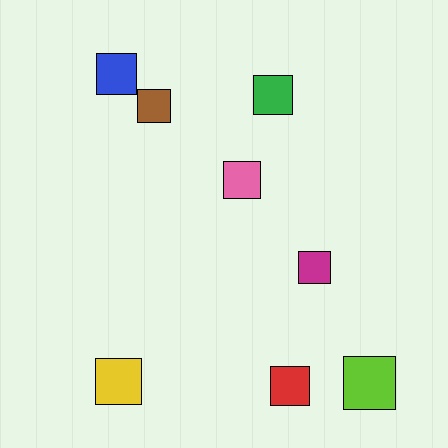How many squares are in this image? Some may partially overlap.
There are 8 squares.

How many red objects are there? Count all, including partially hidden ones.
There is 1 red object.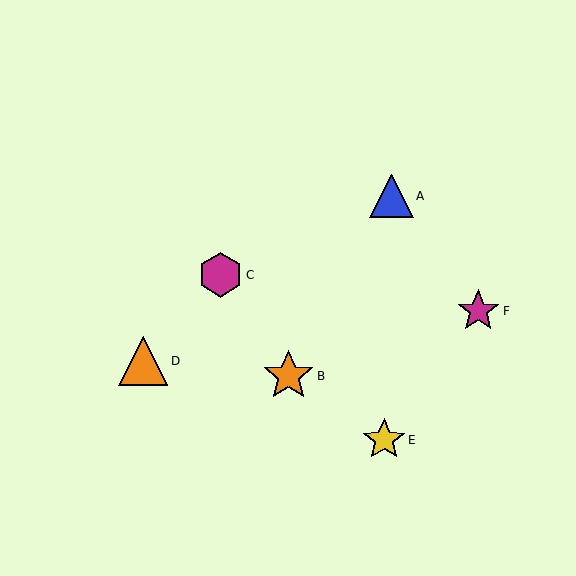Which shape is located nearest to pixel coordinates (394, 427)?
The yellow star (labeled E) at (384, 440) is nearest to that location.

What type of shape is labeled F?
Shape F is a magenta star.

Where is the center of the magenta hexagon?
The center of the magenta hexagon is at (221, 275).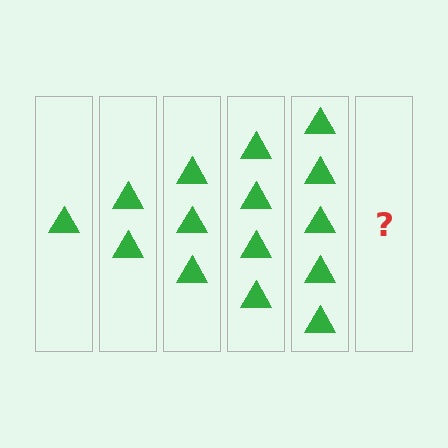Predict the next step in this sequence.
The next step is 6 triangles.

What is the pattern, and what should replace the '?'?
The pattern is that each step adds one more triangle. The '?' should be 6 triangles.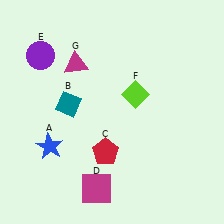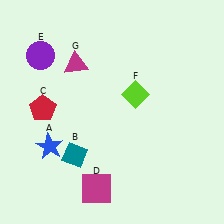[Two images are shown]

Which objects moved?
The objects that moved are: the teal diamond (B), the red pentagon (C).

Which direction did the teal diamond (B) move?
The teal diamond (B) moved down.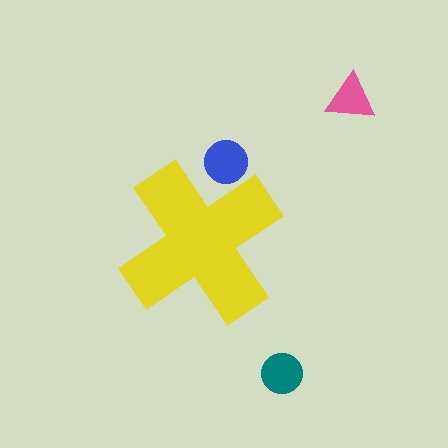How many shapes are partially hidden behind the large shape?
1 shape is partially hidden.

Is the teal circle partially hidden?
No, the teal circle is fully visible.